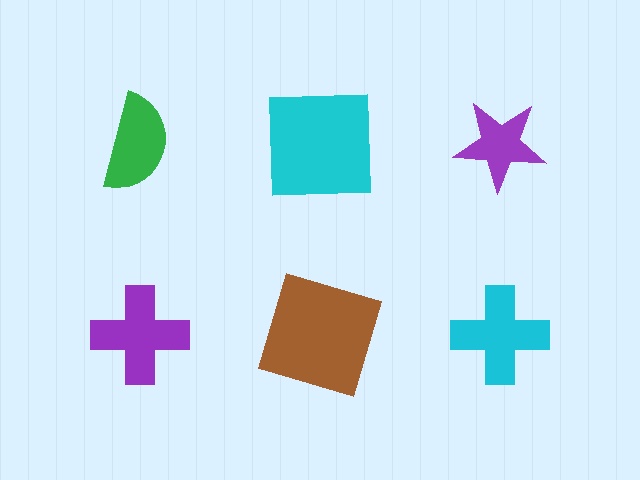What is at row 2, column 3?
A cyan cross.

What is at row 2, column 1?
A purple cross.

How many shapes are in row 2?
3 shapes.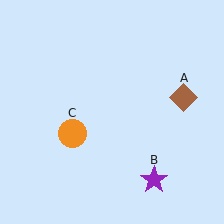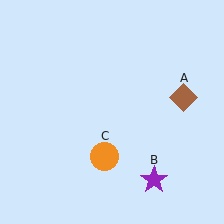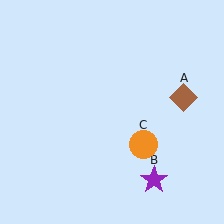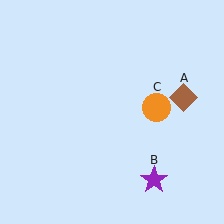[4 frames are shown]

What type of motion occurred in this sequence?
The orange circle (object C) rotated counterclockwise around the center of the scene.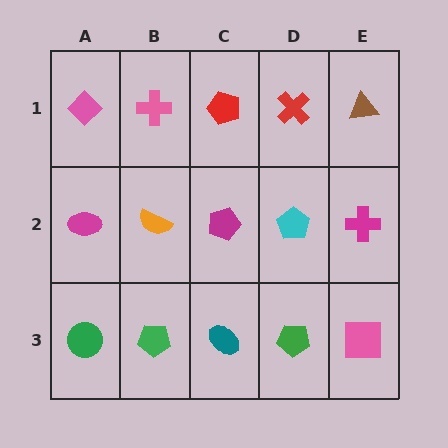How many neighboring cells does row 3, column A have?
2.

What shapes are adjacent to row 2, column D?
A red cross (row 1, column D), a green pentagon (row 3, column D), a magenta pentagon (row 2, column C), a magenta cross (row 2, column E).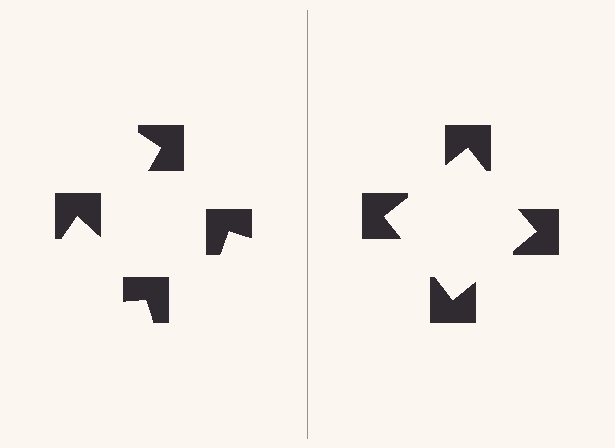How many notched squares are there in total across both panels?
8 — 4 on each side.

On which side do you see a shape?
An illusory square appears on the right side. On the left side the wedge cuts are rotated, so no coherent shape forms.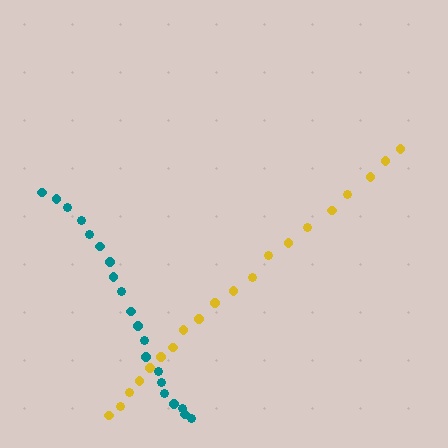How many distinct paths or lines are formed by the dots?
There are 2 distinct paths.